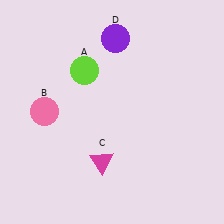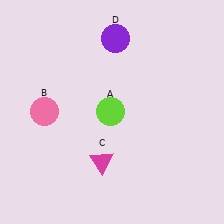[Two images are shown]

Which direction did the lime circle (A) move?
The lime circle (A) moved down.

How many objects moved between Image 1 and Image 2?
1 object moved between the two images.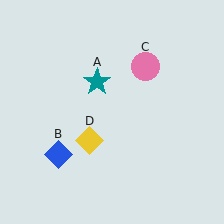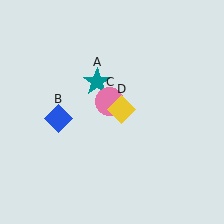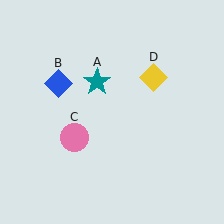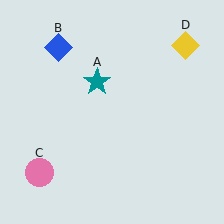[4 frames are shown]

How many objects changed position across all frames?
3 objects changed position: blue diamond (object B), pink circle (object C), yellow diamond (object D).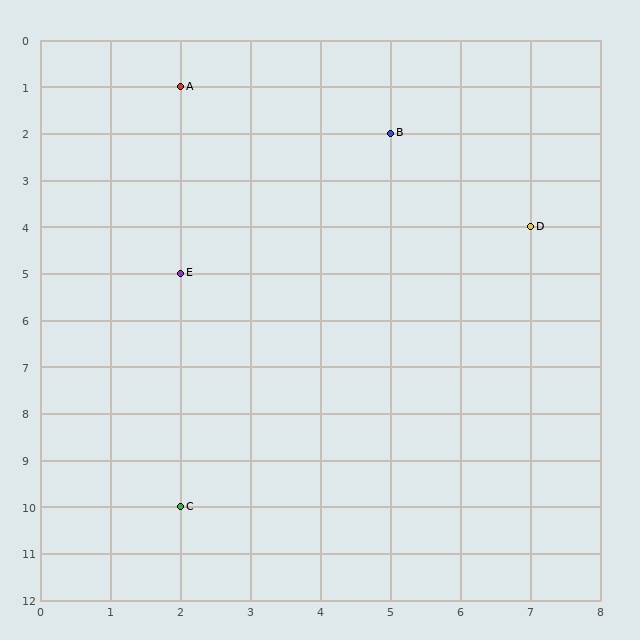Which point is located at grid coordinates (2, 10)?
Point C is at (2, 10).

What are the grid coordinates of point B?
Point B is at grid coordinates (5, 2).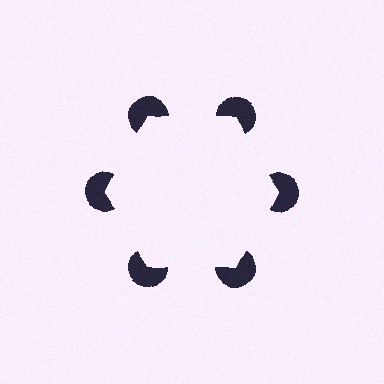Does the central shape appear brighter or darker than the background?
It typically appears slightly brighter than the background, even though no actual brightness change is drawn.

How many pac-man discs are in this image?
There are 6 — one at each vertex of the illusory hexagon.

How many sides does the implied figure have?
6 sides.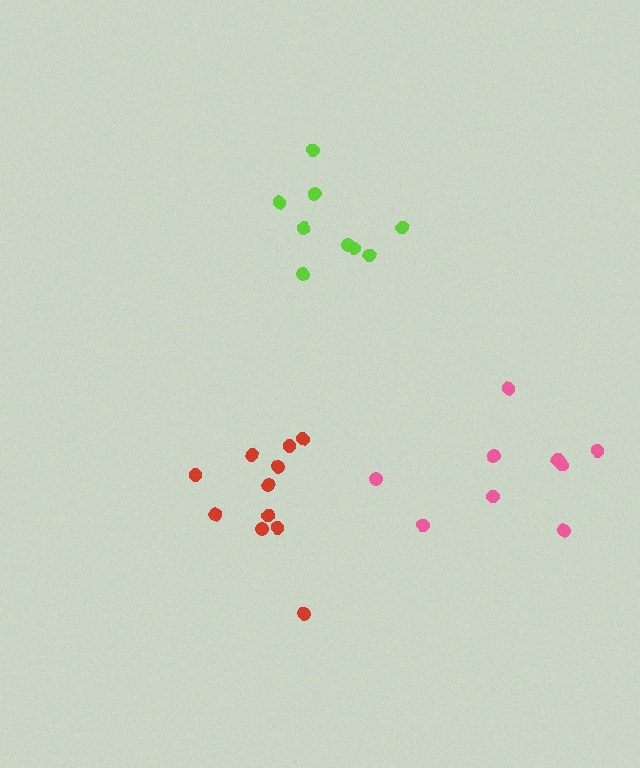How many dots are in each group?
Group 1: 9 dots, Group 2: 11 dots, Group 3: 9 dots (29 total).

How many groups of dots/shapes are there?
There are 3 groups.